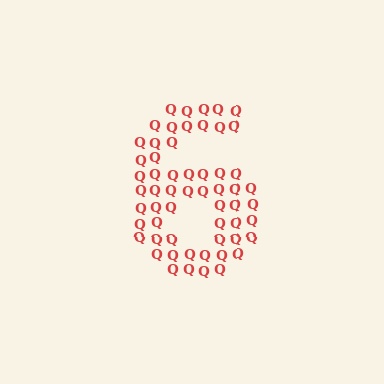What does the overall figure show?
The overall figure shows the digit 6.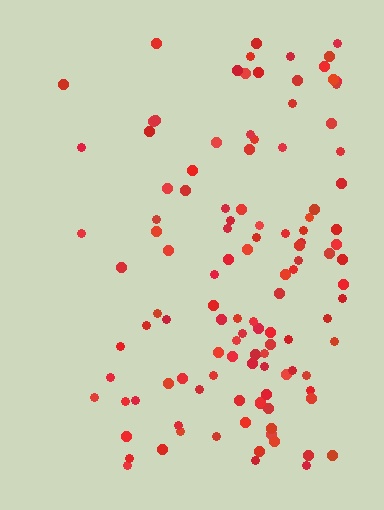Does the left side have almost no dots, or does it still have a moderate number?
Still a moderate number, just noticeably fewer than the right.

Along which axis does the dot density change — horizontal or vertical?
Horizontal.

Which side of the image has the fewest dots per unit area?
The left.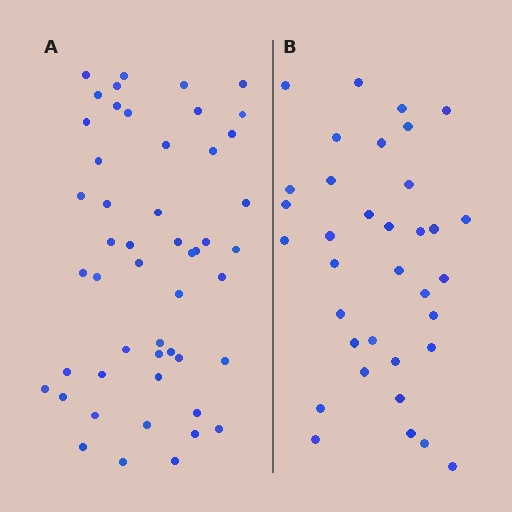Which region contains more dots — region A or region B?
Region A (the left region) has more dots.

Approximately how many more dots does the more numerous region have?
Region A has approximately 15 more dots than region B.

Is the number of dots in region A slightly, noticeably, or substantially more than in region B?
Region A has noticeably more, but not dramatically so. The ratio is roughly 1.4 to 1.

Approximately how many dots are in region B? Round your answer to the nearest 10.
About 40 dots. (The exact count is 35, which rounds to 40.)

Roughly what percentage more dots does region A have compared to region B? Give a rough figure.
About 45% more.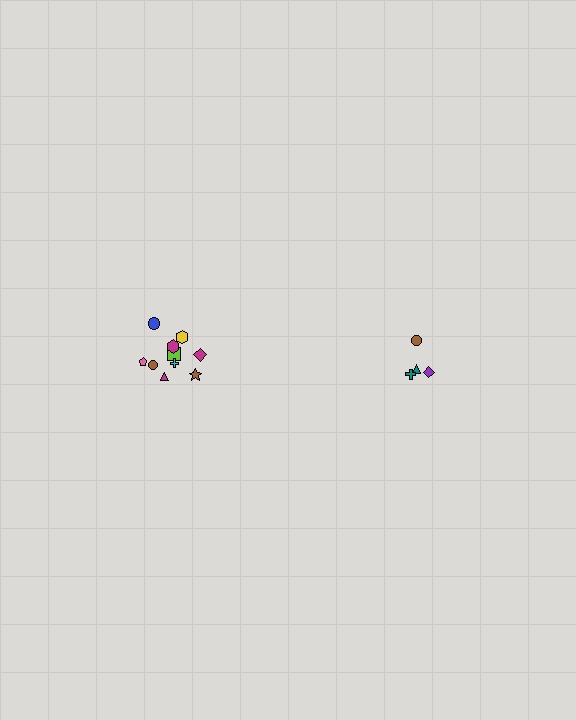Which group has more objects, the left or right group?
The left group.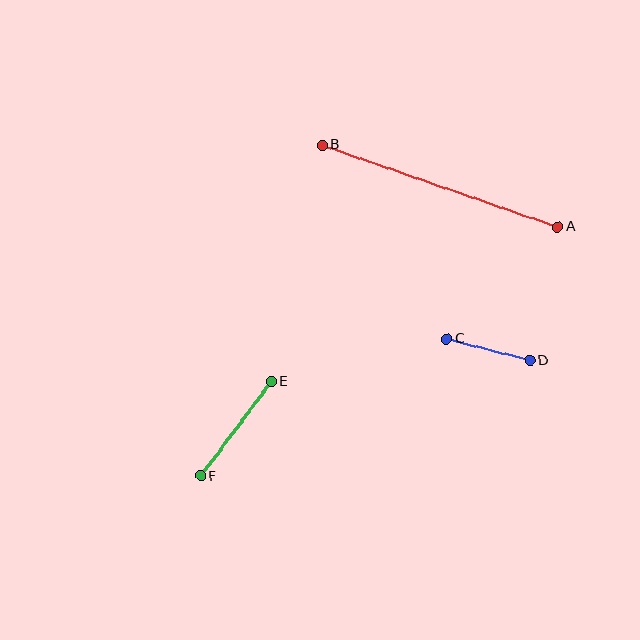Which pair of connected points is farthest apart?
Points A and B are farthest apart.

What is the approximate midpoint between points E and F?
The midpoint is at approximately (236, 429) pixels.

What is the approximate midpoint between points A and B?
The midpoint is at approximately (440, 186) pixels.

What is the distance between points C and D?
The distance is approximately 86 pixels.